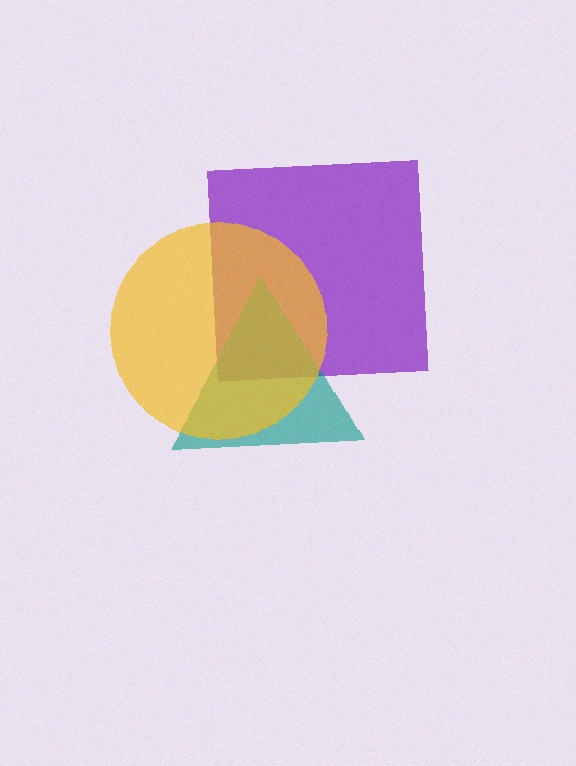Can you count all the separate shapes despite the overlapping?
Yes, there are 3 separate shapes.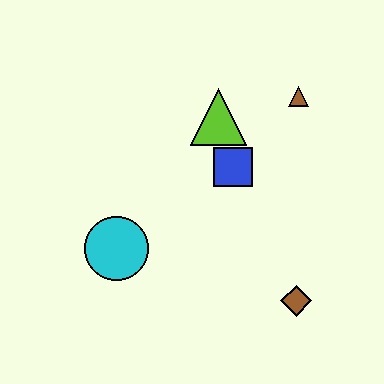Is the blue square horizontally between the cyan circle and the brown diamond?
Yes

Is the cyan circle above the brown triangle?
No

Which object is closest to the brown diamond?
The blue square is closest to the brown diamond.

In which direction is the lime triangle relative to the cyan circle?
The lime triangle is above the cyan circle.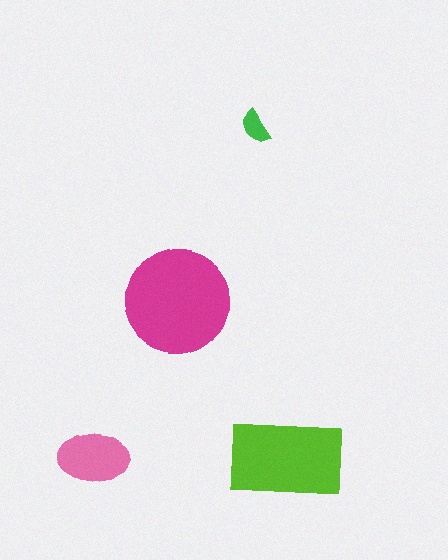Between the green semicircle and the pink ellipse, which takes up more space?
The pink ellipse.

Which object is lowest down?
The pink ellipse is bottommost.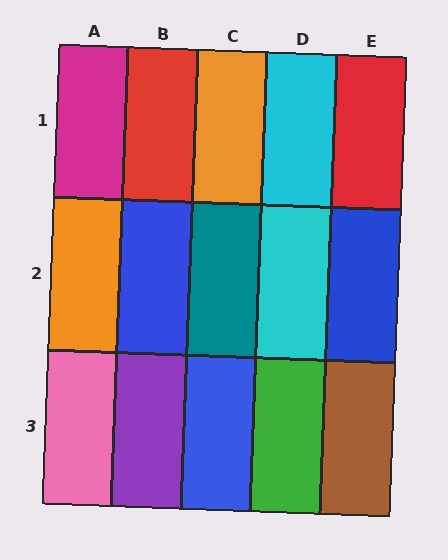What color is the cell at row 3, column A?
Pink.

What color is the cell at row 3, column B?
Purple.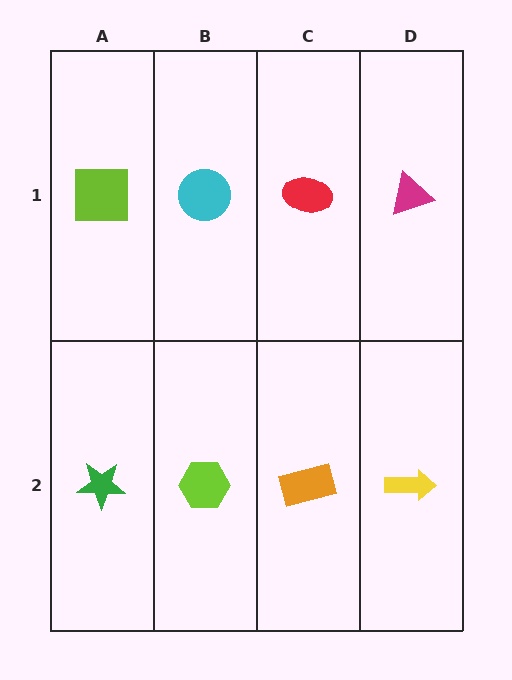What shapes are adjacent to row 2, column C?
A red ellipse (row 1, column C), a lime hexagon (row 2, column B), a yellow arrow (row 2, column D).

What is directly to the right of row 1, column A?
A cyan circle.